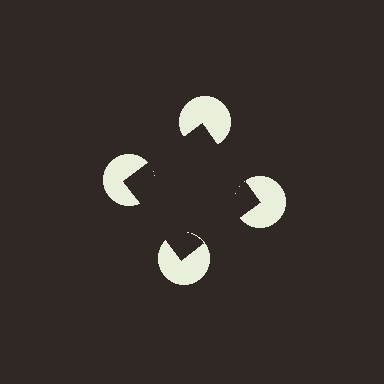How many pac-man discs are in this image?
There are 4 — one at each vertex of the illusory square.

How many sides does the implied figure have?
4 sides.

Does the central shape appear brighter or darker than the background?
It typically appears slightly darker than the background, even though no actual brightness change is drawn.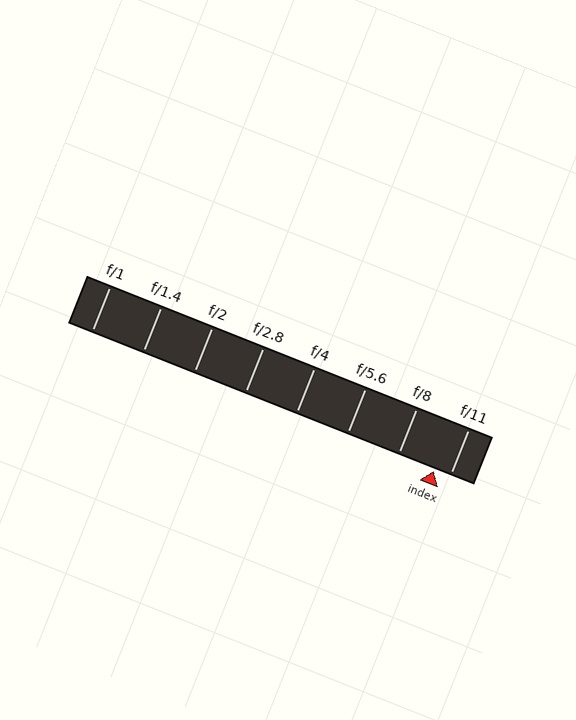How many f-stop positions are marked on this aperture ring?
There are 8 f-stop positions marked.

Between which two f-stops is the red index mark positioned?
The index mark is between f/8 and f/11.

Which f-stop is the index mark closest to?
The index mark is closest to f/11.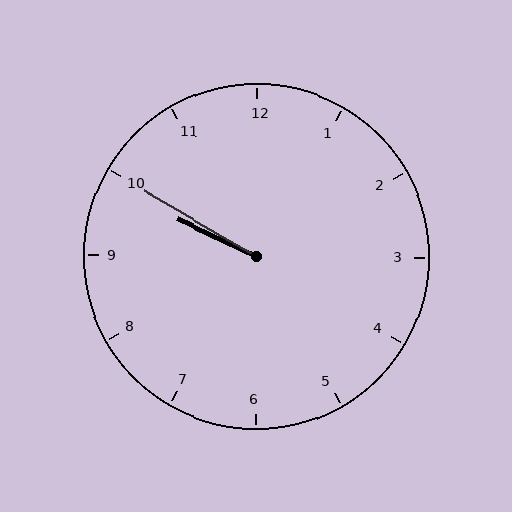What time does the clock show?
9:50.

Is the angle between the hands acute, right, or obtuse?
It is acute.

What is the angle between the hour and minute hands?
Approximately 5 degrees.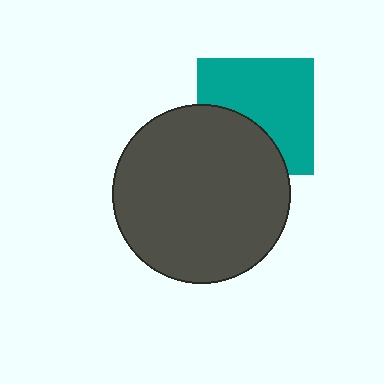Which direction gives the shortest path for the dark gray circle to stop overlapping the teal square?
Moving down gives the shortest separation.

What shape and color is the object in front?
The object in front is a dark gray circle.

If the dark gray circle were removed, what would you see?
You would see the complete teal square.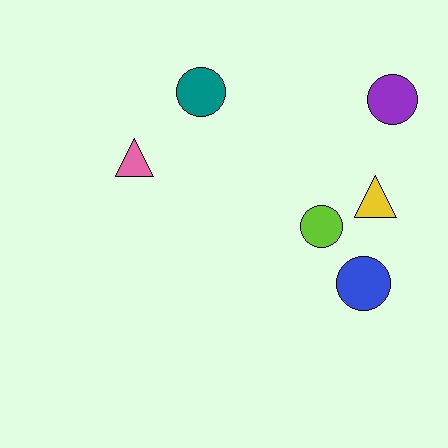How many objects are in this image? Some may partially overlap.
There are 6 objects.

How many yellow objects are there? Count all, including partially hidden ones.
There is 1 yellow object.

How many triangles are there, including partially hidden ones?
There are 2 triangles.